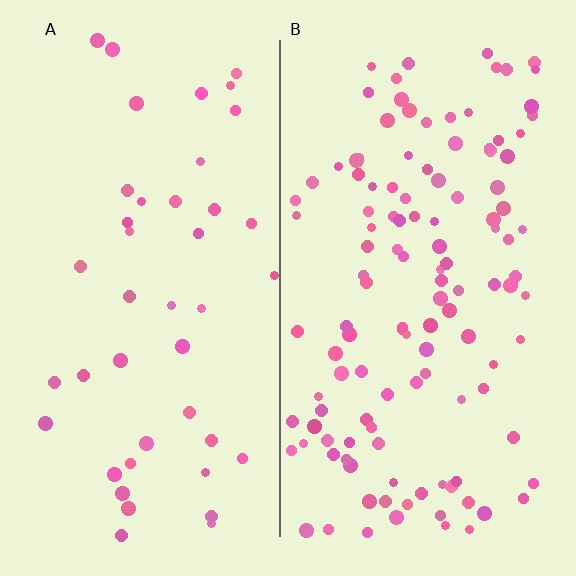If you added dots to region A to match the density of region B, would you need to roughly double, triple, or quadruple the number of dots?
Approximately triple.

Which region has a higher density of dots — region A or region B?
B (the right).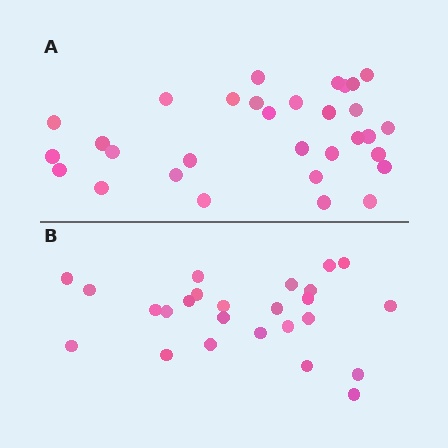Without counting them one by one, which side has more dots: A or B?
Region A (the top region) has more dots.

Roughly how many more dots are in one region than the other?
Region A has about 6 more dots than region B.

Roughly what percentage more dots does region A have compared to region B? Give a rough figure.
About 25% more.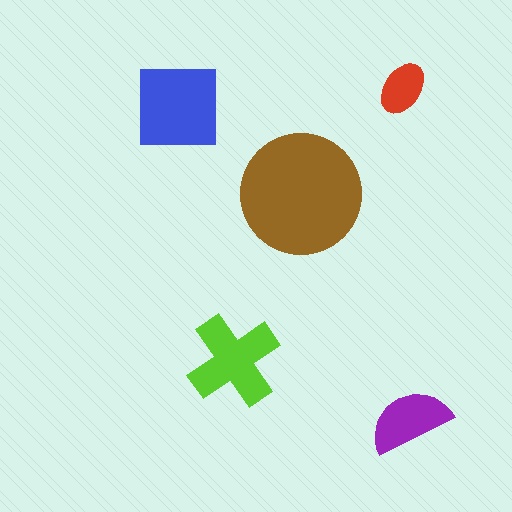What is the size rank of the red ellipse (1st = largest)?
5th.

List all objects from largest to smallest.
The brown circle, the blue square, the lime cross, the purple semicircle, the red ellipse.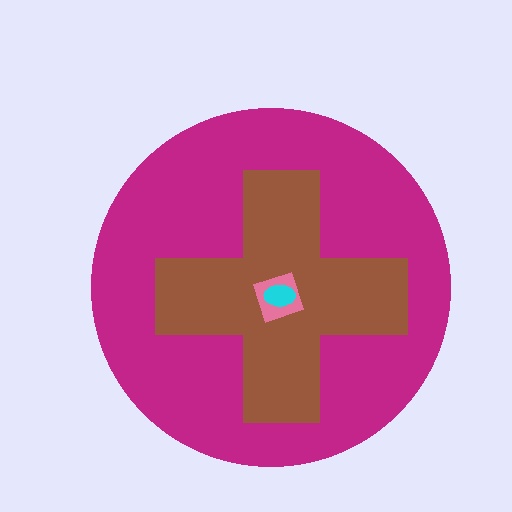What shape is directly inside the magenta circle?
The brown cross.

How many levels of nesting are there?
4.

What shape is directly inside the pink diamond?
The cyan ellipse.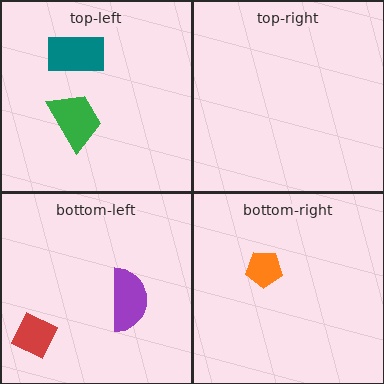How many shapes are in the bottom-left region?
2.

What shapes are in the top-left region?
The green trapezoid, the teal rectangle.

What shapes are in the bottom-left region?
The red diamond, the purple semicircle.